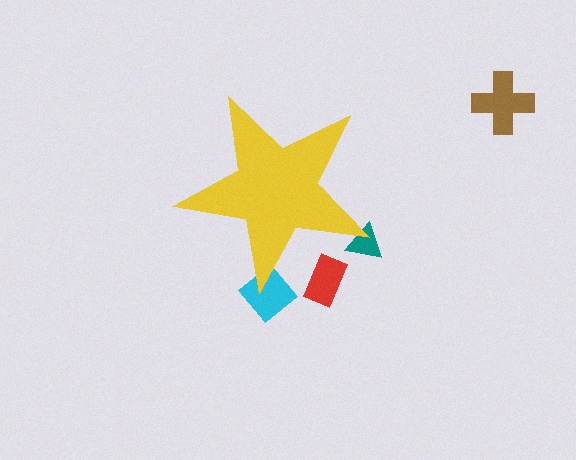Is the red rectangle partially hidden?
Yes, the red rectangle is partially hidden behind the yellow star.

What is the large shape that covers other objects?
A yellow star.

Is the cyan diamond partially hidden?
Yes, the cyan diamond is partially hidden behind the yellow star.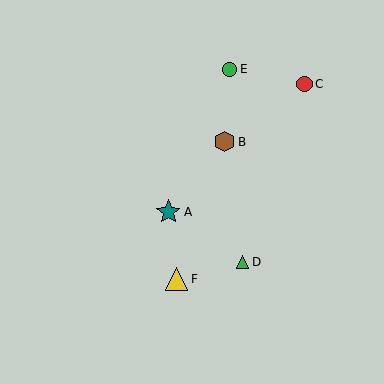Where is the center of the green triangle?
The center of the green triangle is at (243, 262).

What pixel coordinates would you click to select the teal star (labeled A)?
Click at (168, 212) to select the teal star A.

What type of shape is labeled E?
Shape E is a green circle.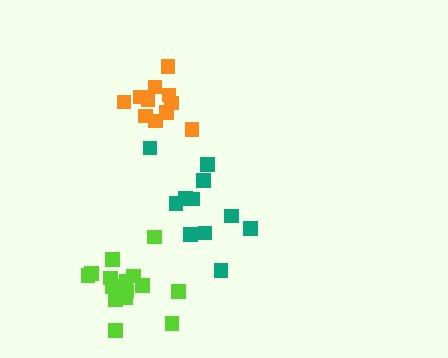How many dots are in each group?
Group 1: 11 dots, Group 2: 11 dots, Group 3: 16 dots (38 total).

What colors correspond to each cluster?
The clusters are colored: teal, orange, lime.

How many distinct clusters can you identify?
There are 3 distinct clusters.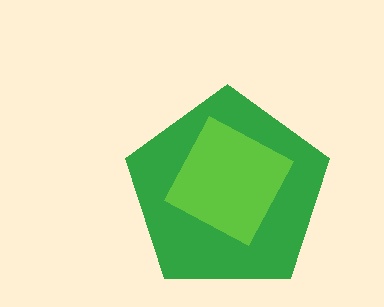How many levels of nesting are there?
2.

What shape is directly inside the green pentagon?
The lime diamond.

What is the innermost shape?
The lime diamond.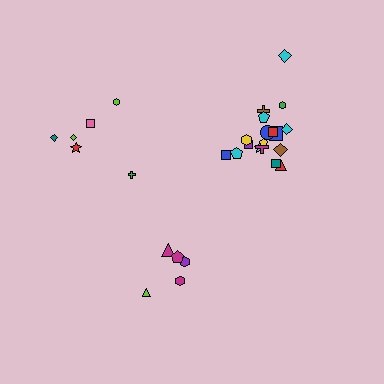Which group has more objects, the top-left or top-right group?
The top-right group.